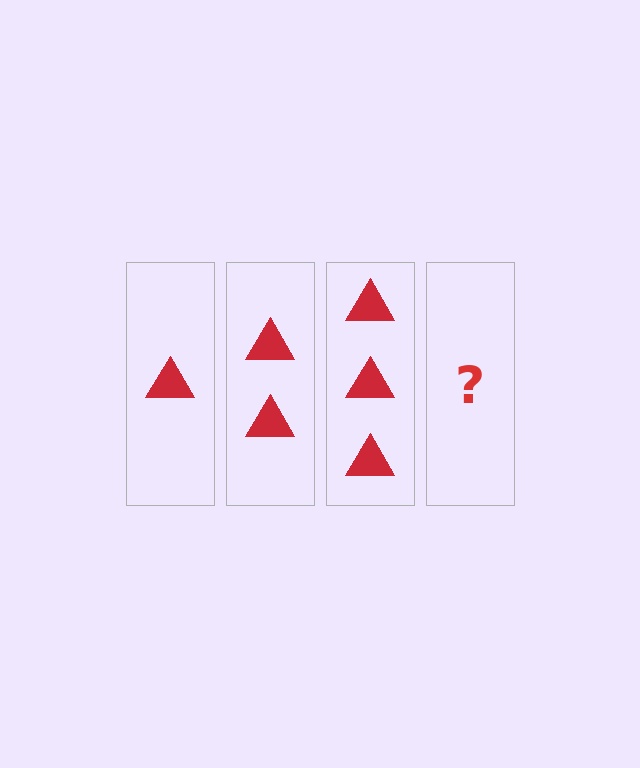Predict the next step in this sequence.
The next step is 4 triangles.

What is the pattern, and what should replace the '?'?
The pattern is that each step adds one more triangle. The '?' should be 4 triangles.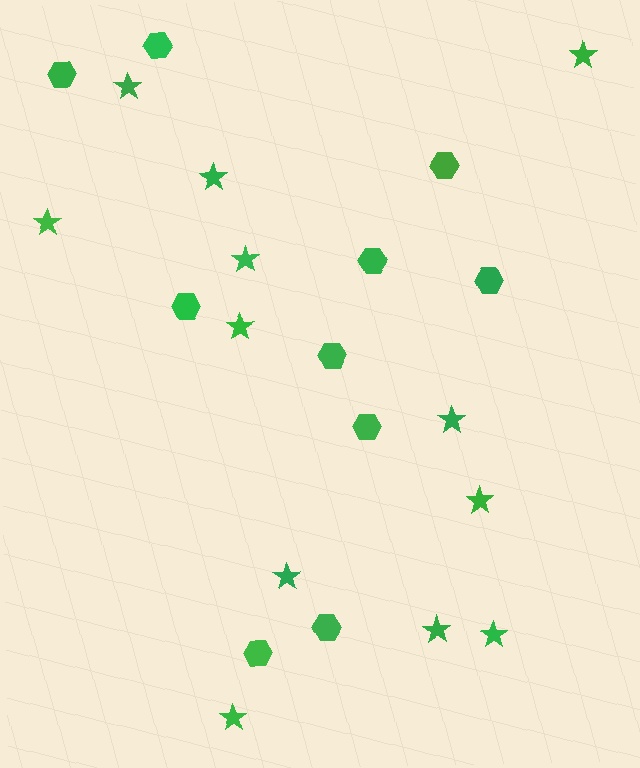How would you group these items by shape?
There are 2 groups: one group of hexagons (10) and one group of stars (12).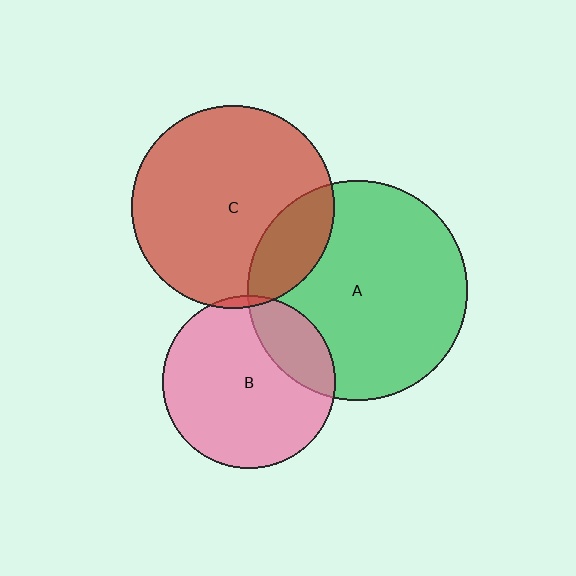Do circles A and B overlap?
Yes.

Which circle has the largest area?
Circle A (green).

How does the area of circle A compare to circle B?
Approximately 1.6 times.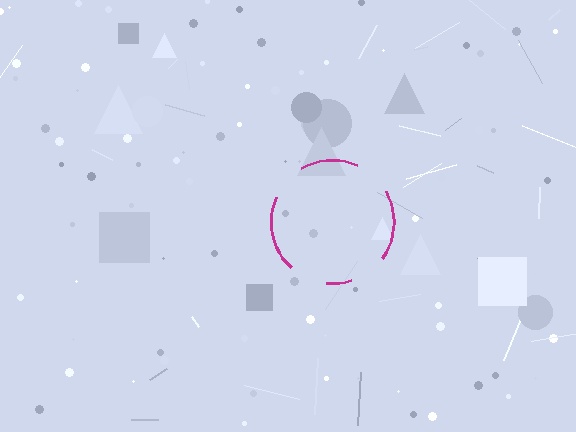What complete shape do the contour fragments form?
The contour fragments form a circle.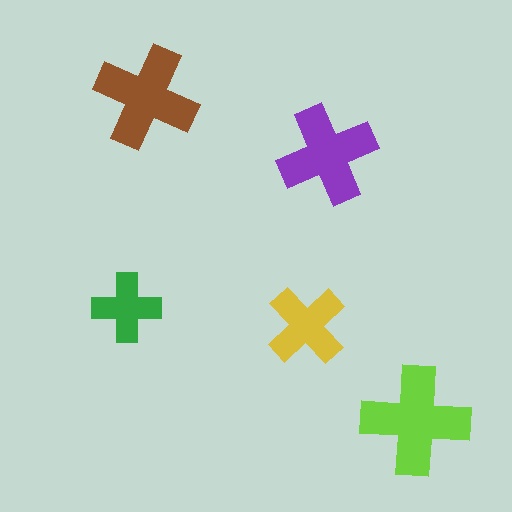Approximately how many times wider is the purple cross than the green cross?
About 1.5 times wider.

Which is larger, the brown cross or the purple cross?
The brown one.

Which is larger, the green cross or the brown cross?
The brown one.